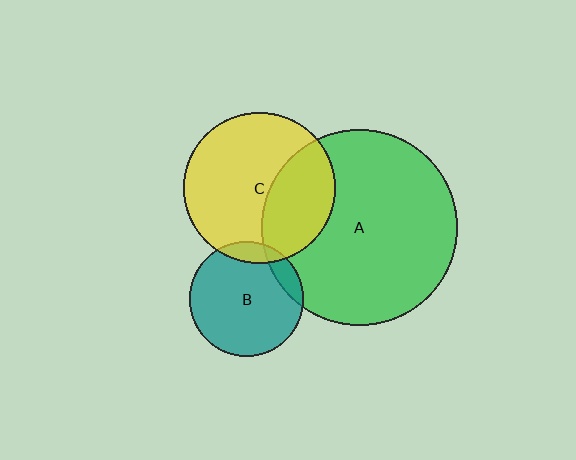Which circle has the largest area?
Circle A (green).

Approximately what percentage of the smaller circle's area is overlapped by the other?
Approximately 35%.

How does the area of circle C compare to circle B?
Approximately 1.7 times.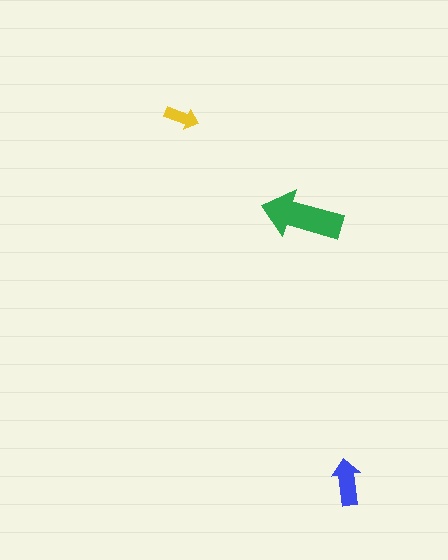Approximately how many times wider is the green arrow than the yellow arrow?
About 2.5 times wider.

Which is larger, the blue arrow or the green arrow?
The green one.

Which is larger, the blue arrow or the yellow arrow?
The blue one.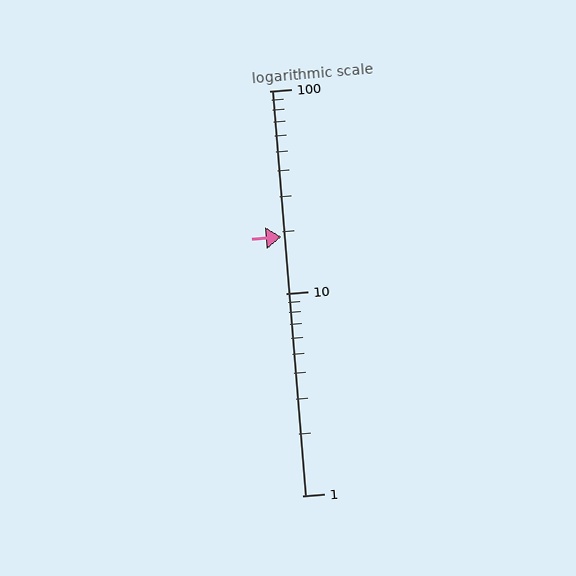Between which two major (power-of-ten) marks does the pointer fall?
The pointer is between 10 and 100.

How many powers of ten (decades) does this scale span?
The scale spans 2 decades, from 1 to 100.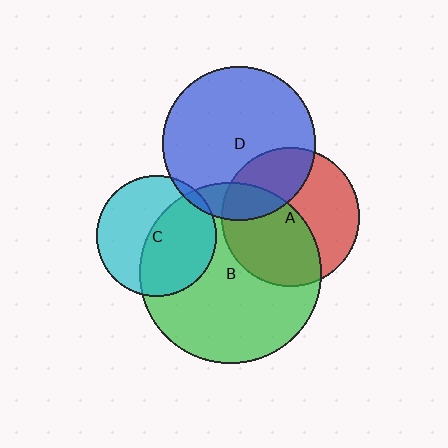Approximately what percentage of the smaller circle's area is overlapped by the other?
Approximately 15%.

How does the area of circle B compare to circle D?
Approximately 1.4 times.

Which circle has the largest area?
Circle B (green).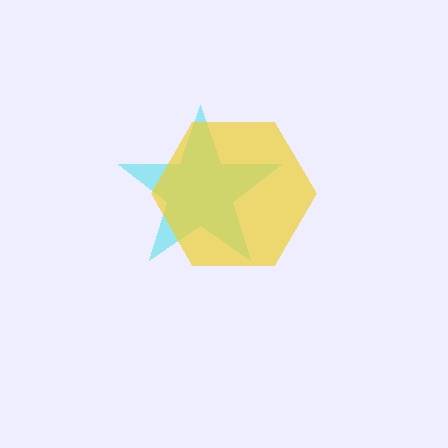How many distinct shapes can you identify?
There are 2 distinct shapes: a cyan star, a yellow hexagon.